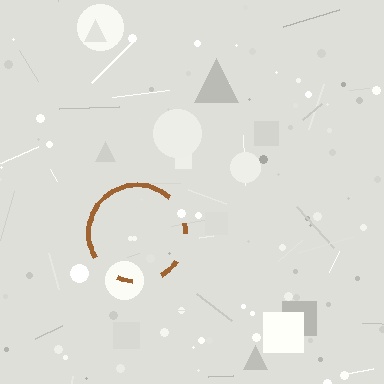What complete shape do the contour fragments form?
The contour fragments form a circle.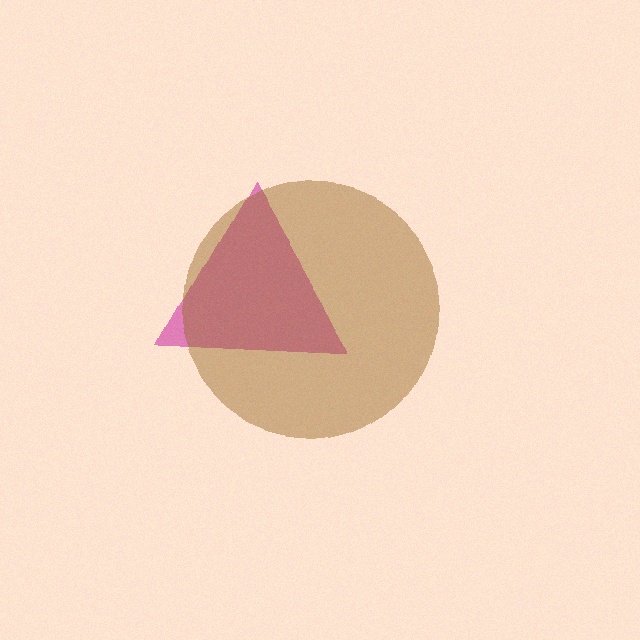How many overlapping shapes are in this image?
There are 2 overlapping shapes in the image.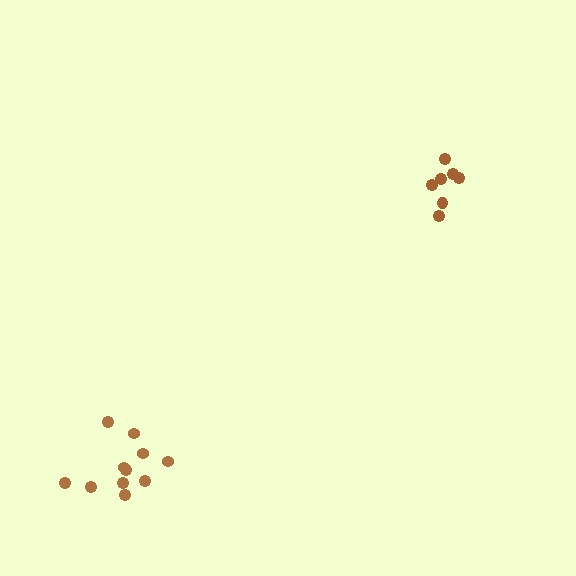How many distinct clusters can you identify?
There are 2 distinct clusters.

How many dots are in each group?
Group 1: 11 dots, Group 2: 7 dots (18 total).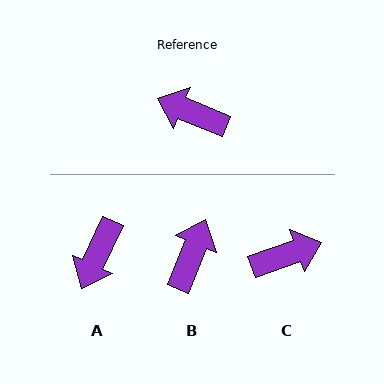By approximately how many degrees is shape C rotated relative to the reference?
Approximately 138 degrees clockwise.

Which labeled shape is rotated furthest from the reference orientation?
C, about 138 degrees away.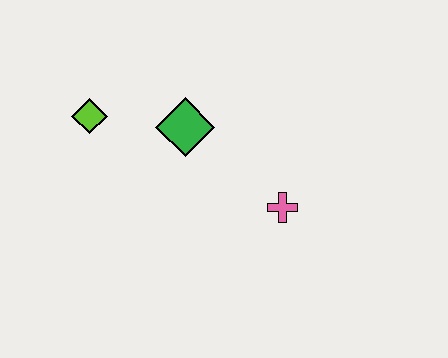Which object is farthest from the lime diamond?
The pink cross is farthest from the lime diamond.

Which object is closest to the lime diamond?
The green diamond is closest to the lime diamond.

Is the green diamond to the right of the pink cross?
No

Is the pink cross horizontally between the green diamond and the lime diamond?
No